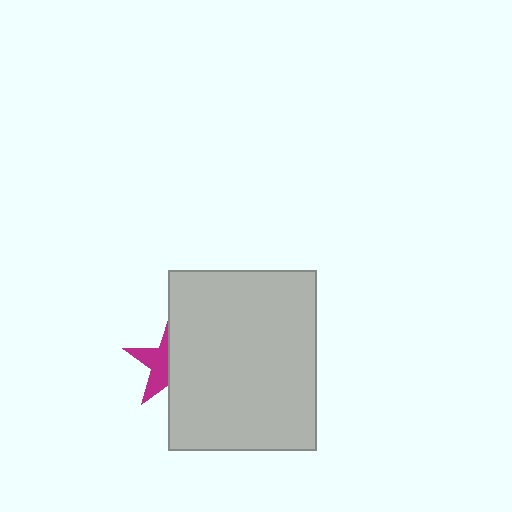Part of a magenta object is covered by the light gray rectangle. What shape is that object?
It is a star.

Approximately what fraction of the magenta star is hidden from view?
Roughly 57% of the magenta star is hidden behind the light gray rectangle.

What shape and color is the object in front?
The object in front is a light gray rectangle.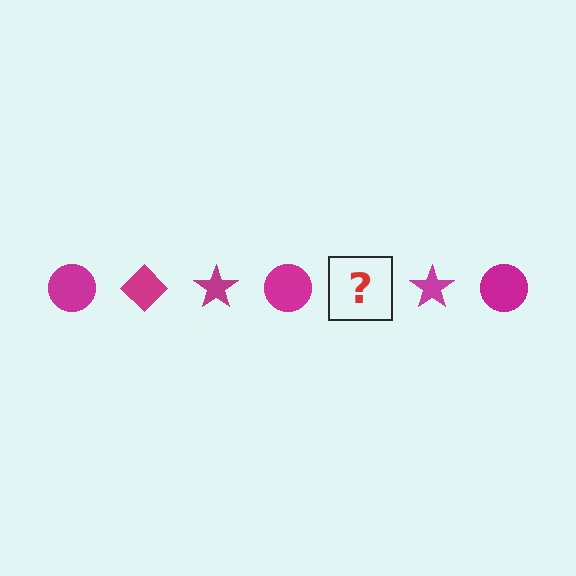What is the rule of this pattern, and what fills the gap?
The rule is that the pattern cycles through circle, diamond, star shapes in magenta. The gap should be filled with a magenta diamond.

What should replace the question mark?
The question mark should be replaced with a magenta diamond.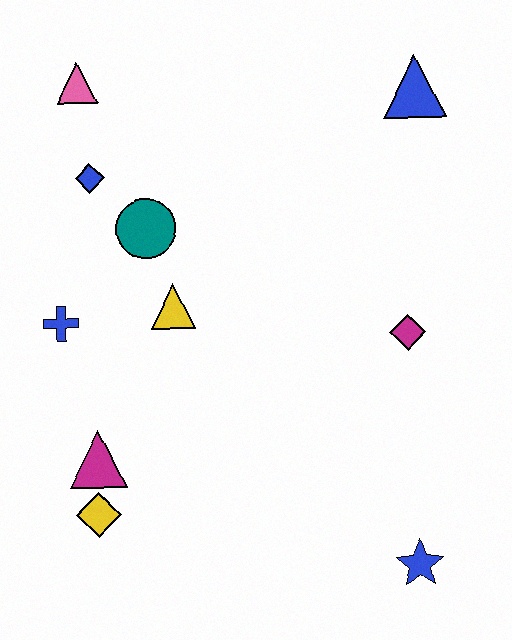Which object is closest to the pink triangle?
The blue diamond is closest to the pink triangle.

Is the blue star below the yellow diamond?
Yes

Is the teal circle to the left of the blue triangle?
Yes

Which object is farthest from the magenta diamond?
The pink triangle is farthest from the magenta diamond.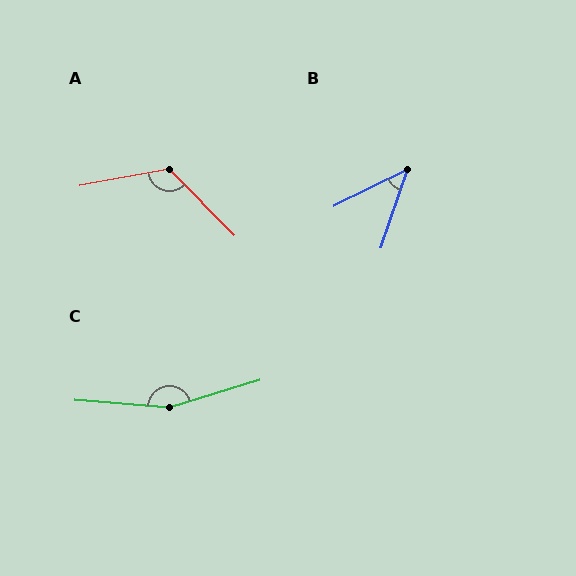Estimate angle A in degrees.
Approximately 124 degrees.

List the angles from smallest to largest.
B (45°), A (124°), C (158°).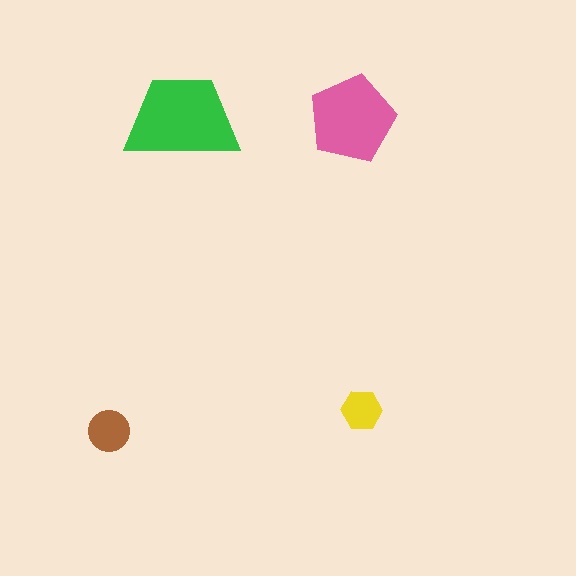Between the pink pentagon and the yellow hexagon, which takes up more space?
The pink pentagon.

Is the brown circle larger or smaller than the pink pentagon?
Smaller.